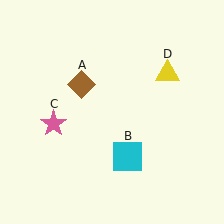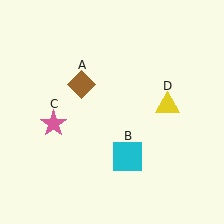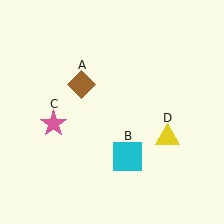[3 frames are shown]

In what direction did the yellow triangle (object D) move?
The yellow triangle (object D) moved down.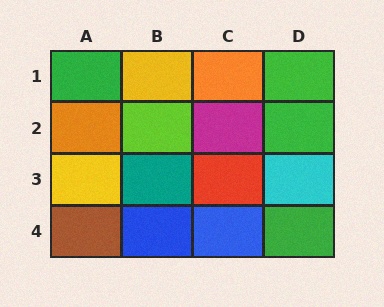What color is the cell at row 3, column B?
Teal.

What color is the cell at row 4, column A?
Brown.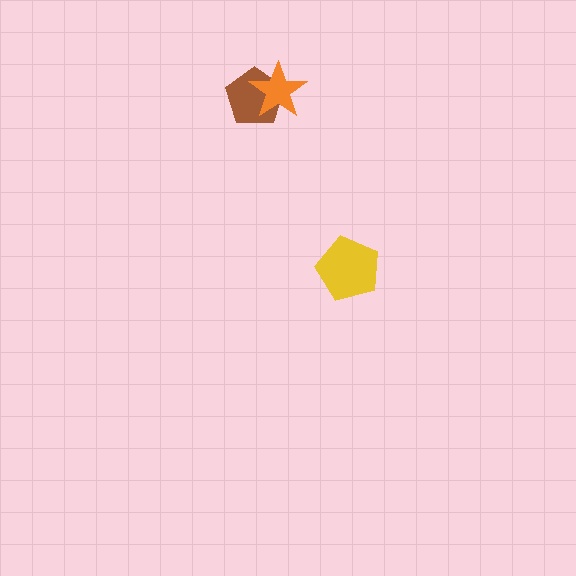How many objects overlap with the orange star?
1 object overlaps with the orange star.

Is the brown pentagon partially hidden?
Yes, it is partially covered by another shape.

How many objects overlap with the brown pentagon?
1 object overlaps with the brown pentagon.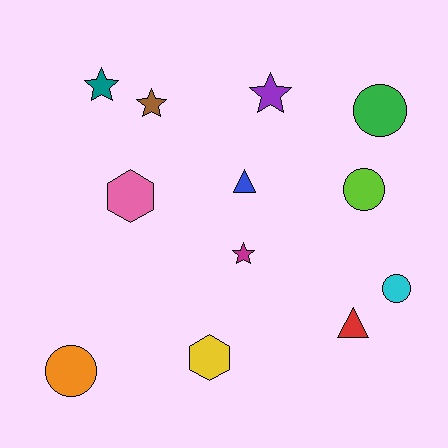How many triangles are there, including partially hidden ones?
There are 2 triangles.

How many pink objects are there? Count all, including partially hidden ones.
There is 1 pink object.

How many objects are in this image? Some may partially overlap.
There are 12 objects.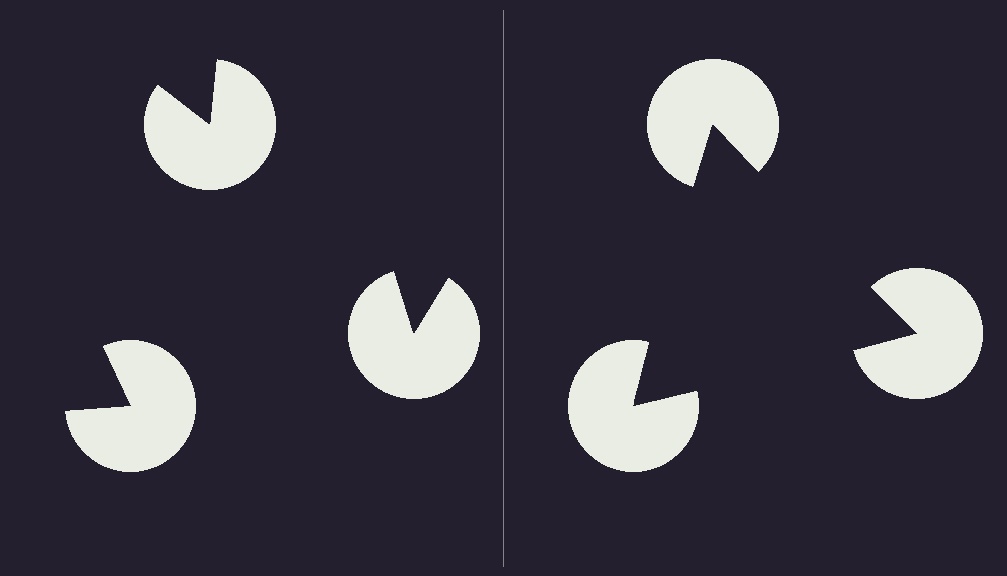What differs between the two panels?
The pac-man discs are positioned identically on both sides; only the wedge orientations differ. On the right they align to a triangle; on the left they are misaligned.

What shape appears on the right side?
An illusory triangle.